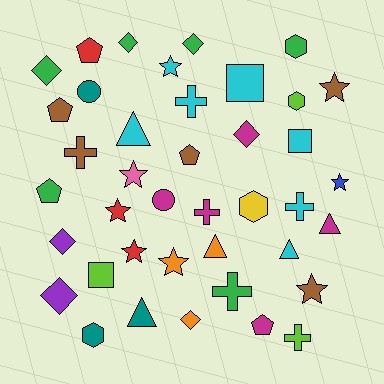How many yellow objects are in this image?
There is 1 yellow object.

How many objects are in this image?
There are 40 objects.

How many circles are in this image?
There are 2 circles.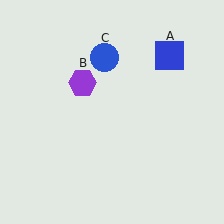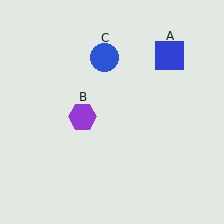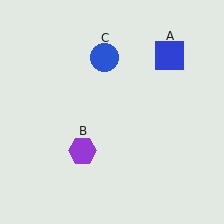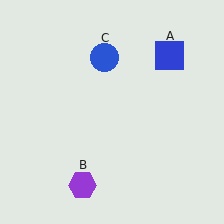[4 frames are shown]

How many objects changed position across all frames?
1 object changed position: purple hexagon (object B).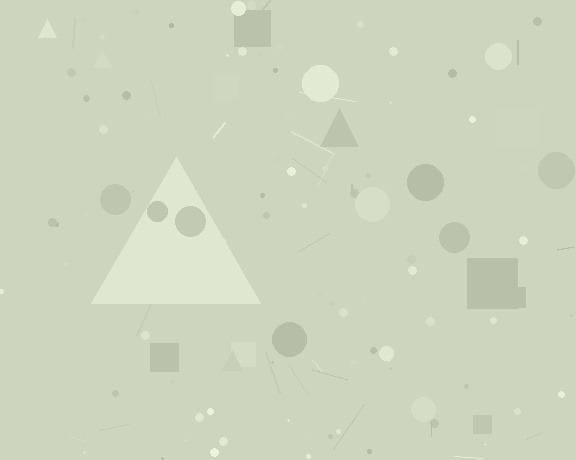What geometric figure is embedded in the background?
A triangle is embedded in the background.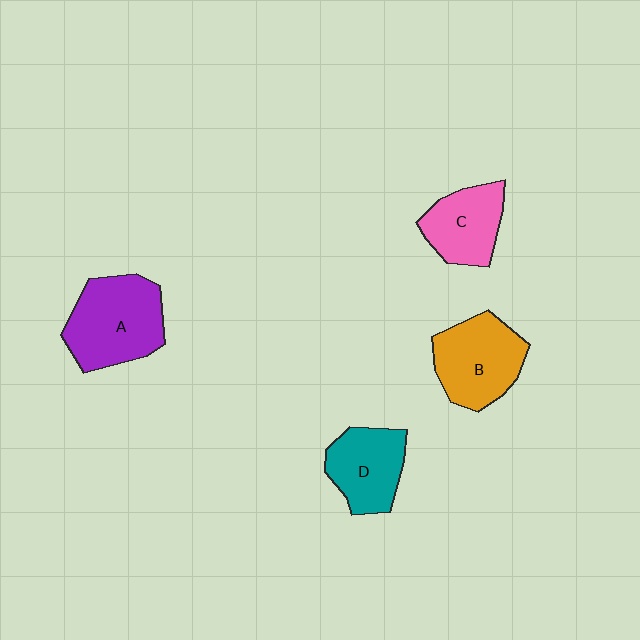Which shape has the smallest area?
Shape C (pink).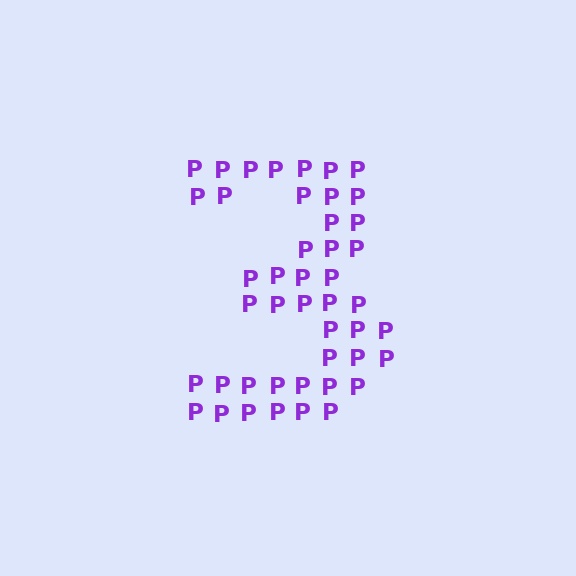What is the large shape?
The large shape is the digit 3.